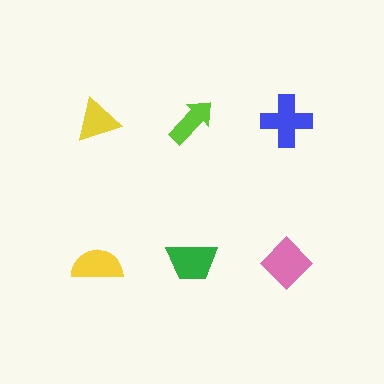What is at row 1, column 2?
A lime arrow.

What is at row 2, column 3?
A pink diamond.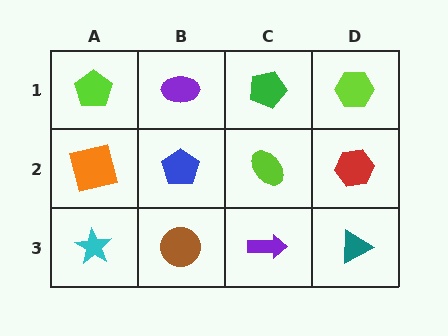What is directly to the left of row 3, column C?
A brown circle.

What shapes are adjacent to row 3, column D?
A red hexagon (row 2, column D), a purple arrow (row 3, column C).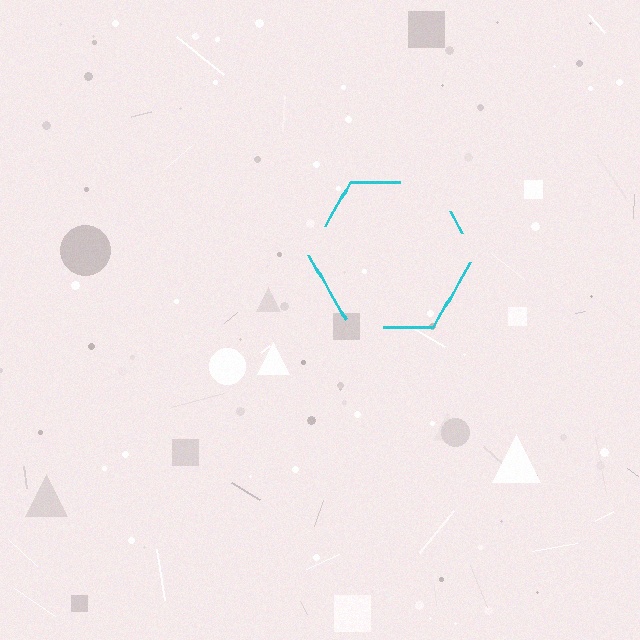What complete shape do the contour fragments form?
The contour fragments form a hexagon.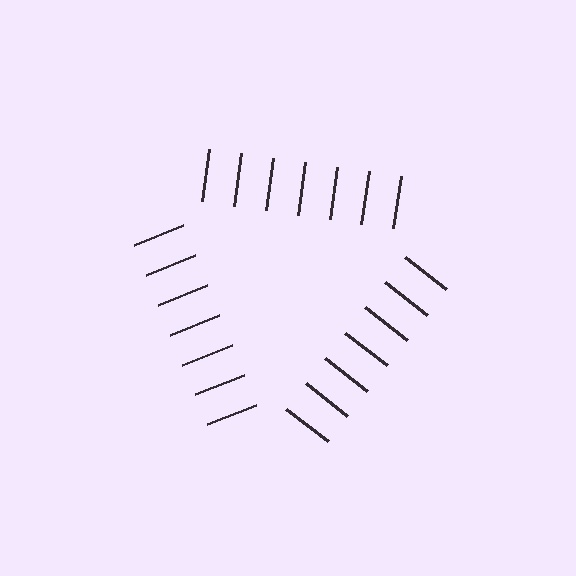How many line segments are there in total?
21 — 7 along each of the 3 edges.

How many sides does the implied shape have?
3 sides — the line-ends trace a triangle.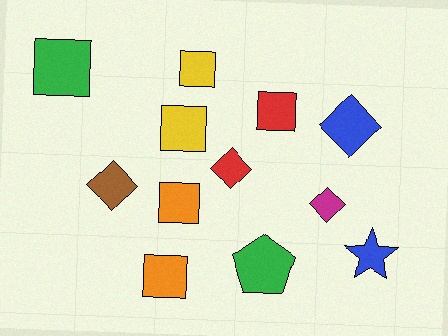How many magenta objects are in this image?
There is 1 magenta object.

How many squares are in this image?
There are 6 squares.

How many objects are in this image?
There are 12 objects.